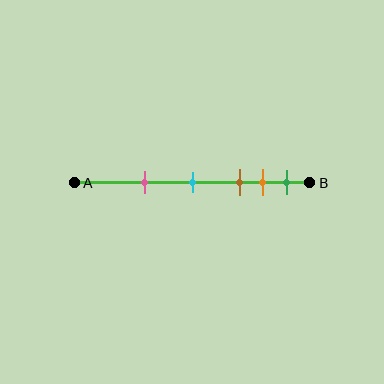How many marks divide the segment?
There are 5 marks dividing the segment.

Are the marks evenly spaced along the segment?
No, the marks are not evenly spaced.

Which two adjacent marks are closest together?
The orange and green marks are the closest adjacent pair.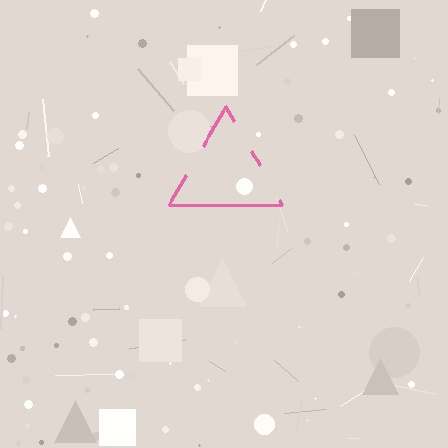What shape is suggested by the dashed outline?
The dashed outline suggests a triangle.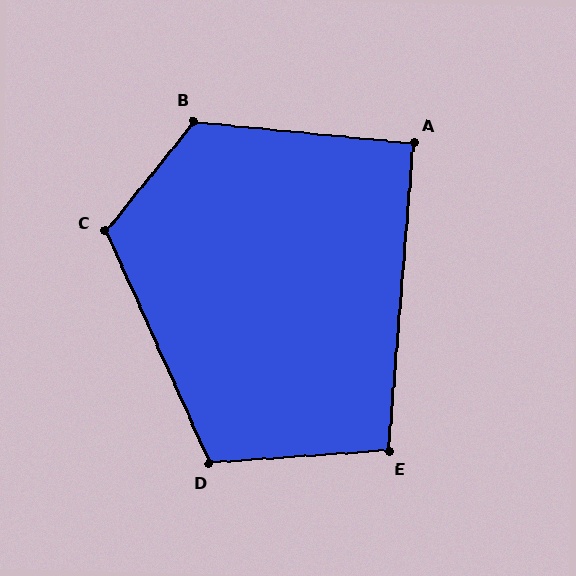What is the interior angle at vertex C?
Approximately 117 degrees (obtuse).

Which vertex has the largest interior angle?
B, at approximately 123 degrees.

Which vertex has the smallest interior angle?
A, at approximately 91 degrees.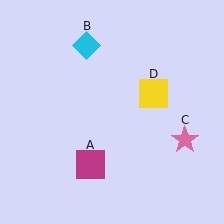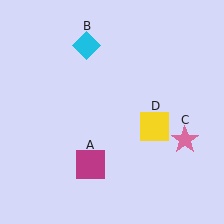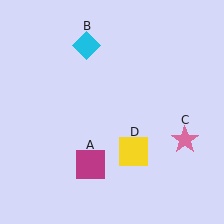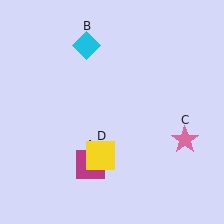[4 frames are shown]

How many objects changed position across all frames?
1 object changed position: yellow square (object D).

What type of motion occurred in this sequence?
The yellow square (object D) rotated clockwise around the center of the scene.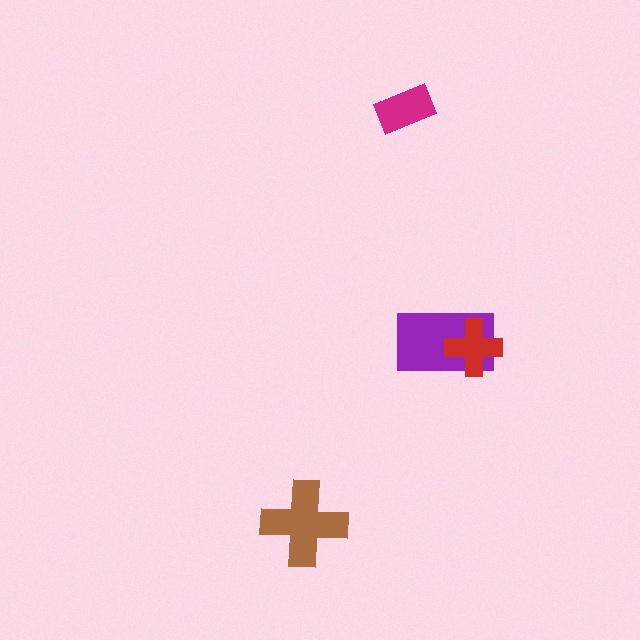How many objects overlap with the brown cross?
0 objects overlap with the brown cross.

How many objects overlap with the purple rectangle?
1 object overlaps with the purple rectangle.